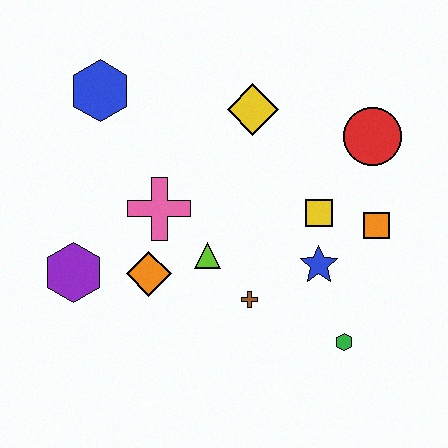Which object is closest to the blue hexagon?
The pink cross is closest to the blue hexagon.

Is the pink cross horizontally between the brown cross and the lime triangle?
No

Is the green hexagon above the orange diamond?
No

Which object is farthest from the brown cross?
The blue hexagon is farthest from the brown cross.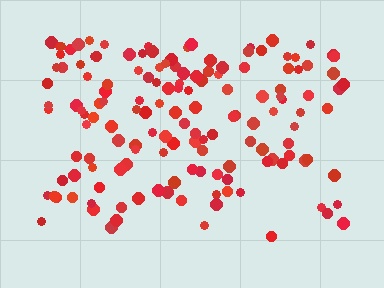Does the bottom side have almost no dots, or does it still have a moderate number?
Still a moderate number, just noticeably fewer than the top.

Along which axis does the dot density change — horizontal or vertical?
Vertical.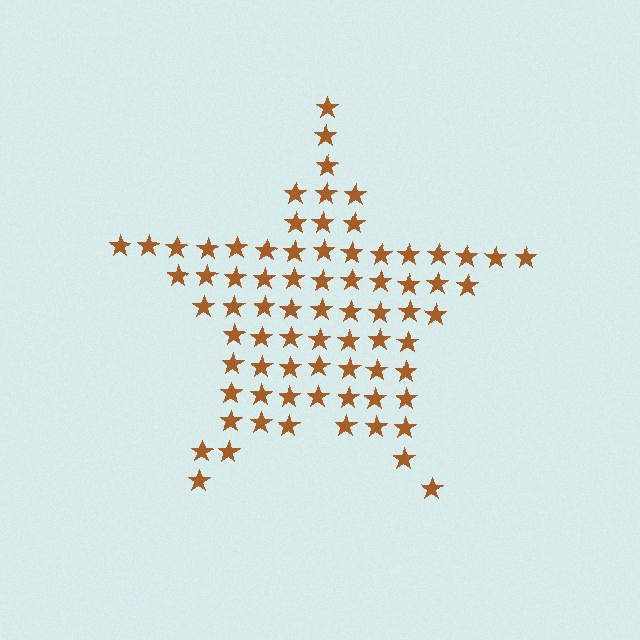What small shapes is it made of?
It is made of small stars.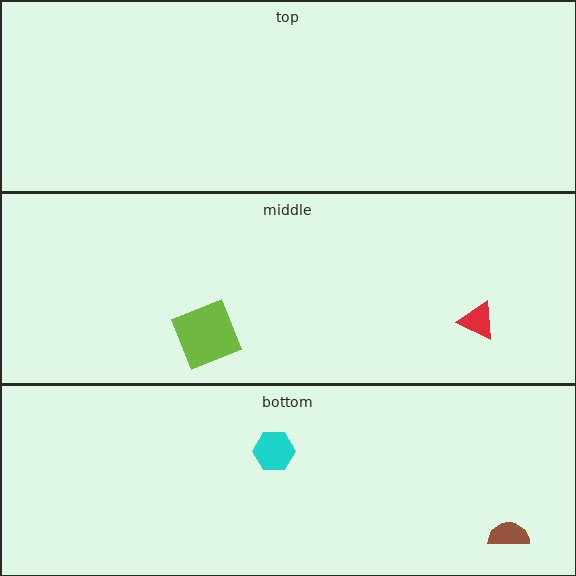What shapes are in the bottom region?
The cyan hexagon, the brown semicircle.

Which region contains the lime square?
The middle region.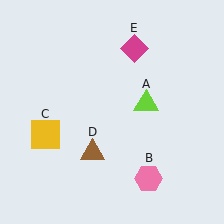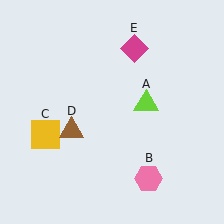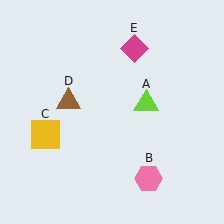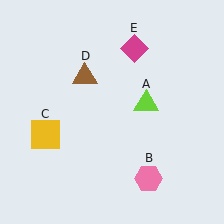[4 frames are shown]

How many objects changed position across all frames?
1 object changed position: brown triangle (object D).